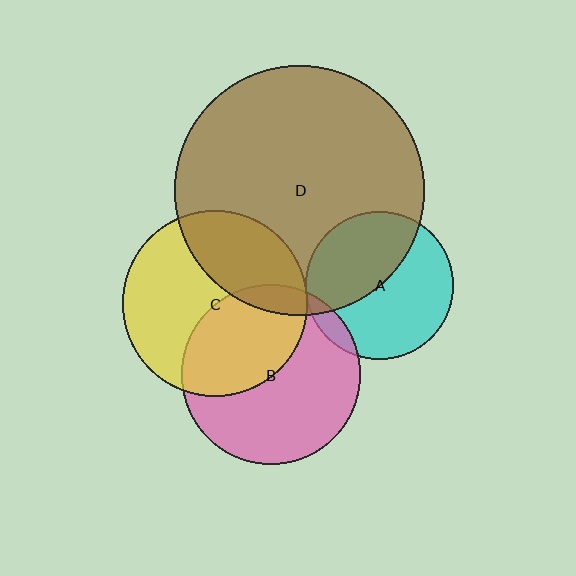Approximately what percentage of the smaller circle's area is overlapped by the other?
Approximately 10%.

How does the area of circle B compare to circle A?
Approximately 1.5 times.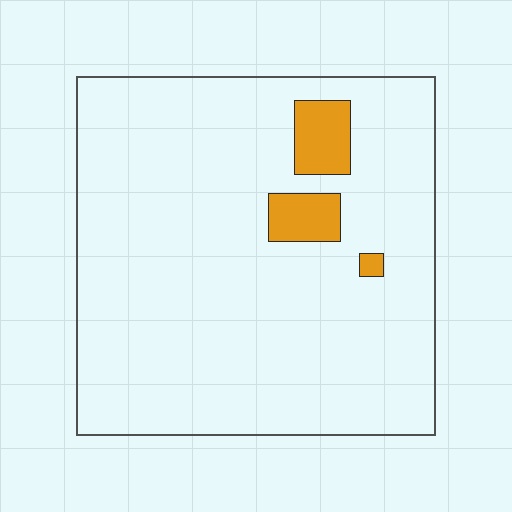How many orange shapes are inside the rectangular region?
3.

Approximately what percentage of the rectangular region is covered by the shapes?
Approximately 5%.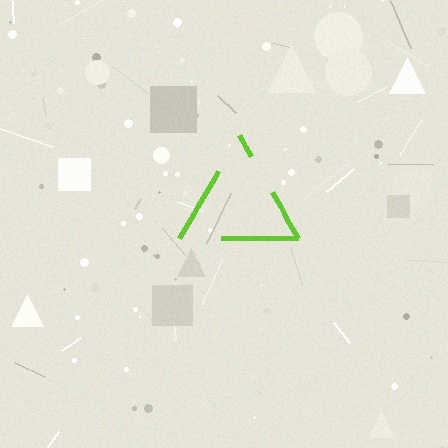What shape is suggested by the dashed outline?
The dashed outline suggests a triangle.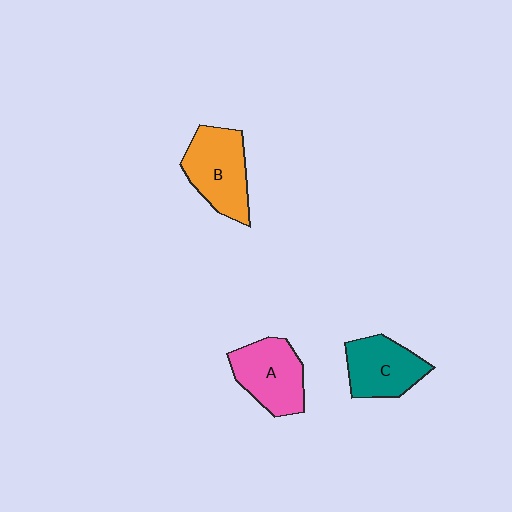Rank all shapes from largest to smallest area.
From largest to smallest: B (orange), A (pink), C (teal).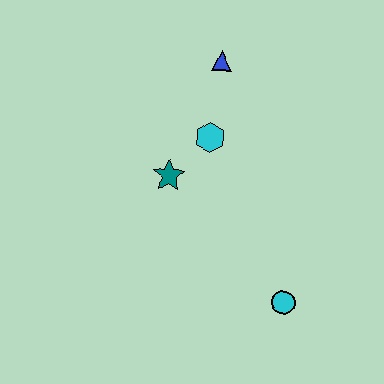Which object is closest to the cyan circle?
The teal star is closest to the cyan circle.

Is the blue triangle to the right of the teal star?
Yes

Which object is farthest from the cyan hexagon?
The cyan circle is farthest from the cyan hexagon.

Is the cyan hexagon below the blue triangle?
Yes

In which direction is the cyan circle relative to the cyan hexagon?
The cyan circle is below the cyan hexagon.